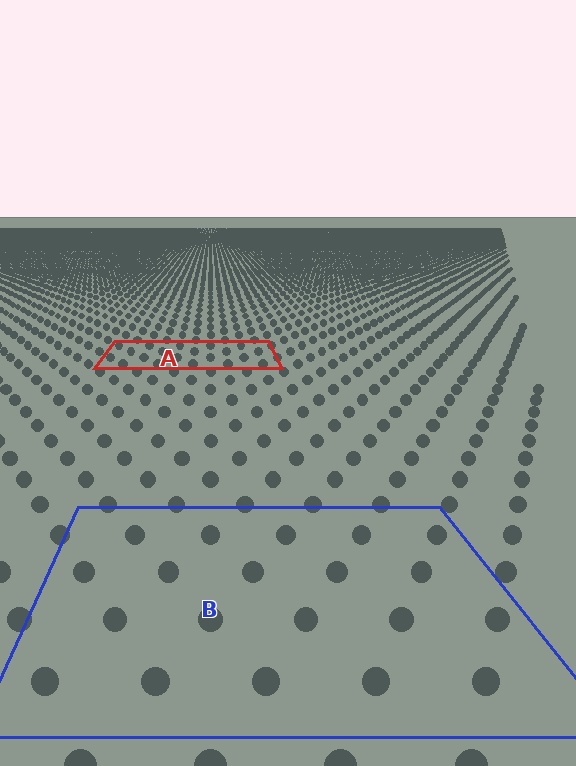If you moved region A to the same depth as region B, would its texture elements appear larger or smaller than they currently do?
They would appear larger. At a closer depth, the same texture elements are projected at a bigger on-screen size.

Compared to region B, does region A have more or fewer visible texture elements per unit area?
Region A has more texture elements per unit area — they are packed more densely because it is farther away.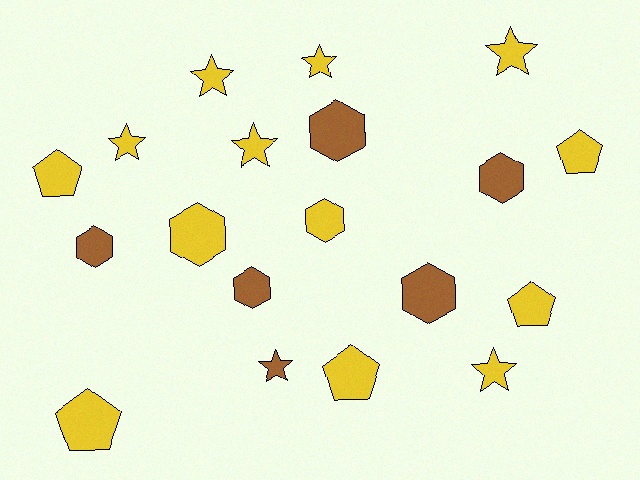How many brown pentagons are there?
There are no brown pentagons.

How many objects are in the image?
There are 19 objects.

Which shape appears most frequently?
Star, with 7 objects.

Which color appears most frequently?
Yellow, with 13 objects.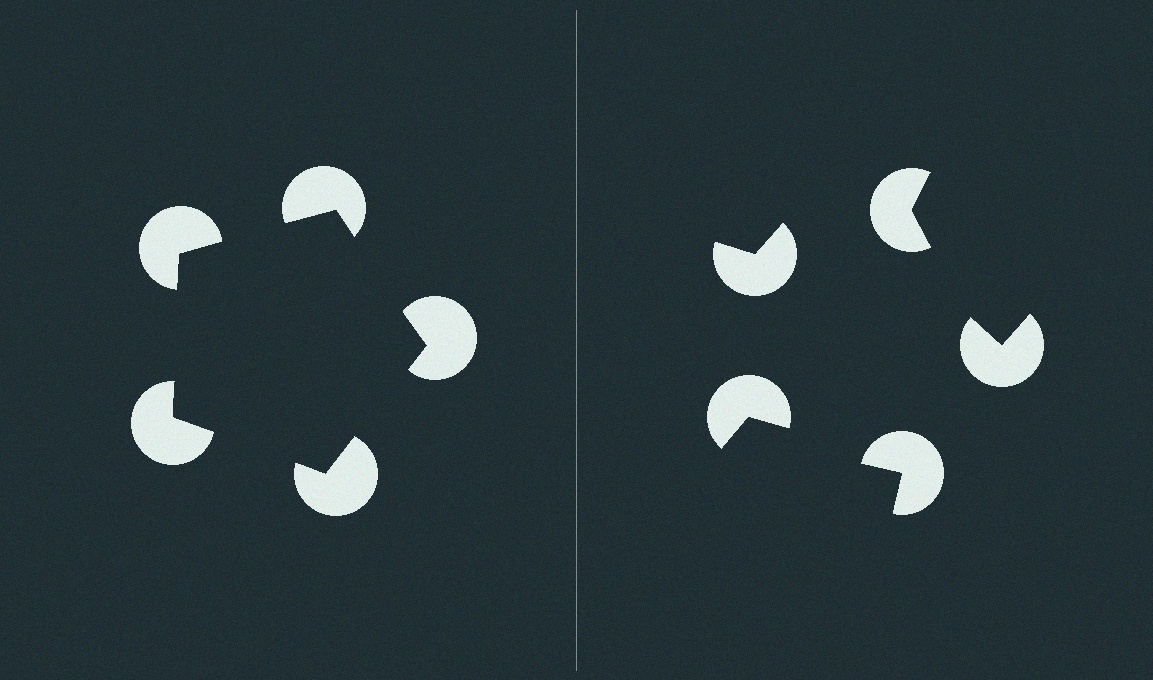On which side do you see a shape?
An illusory pentagon appears on the left side. On the right side the wedge cuts are rotated, so no coherent shape forms.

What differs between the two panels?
The pac-man discs are positioned identically on both sides; only the wedge orientations differ. On the left they align to a pentagon; on the right they are misaligned.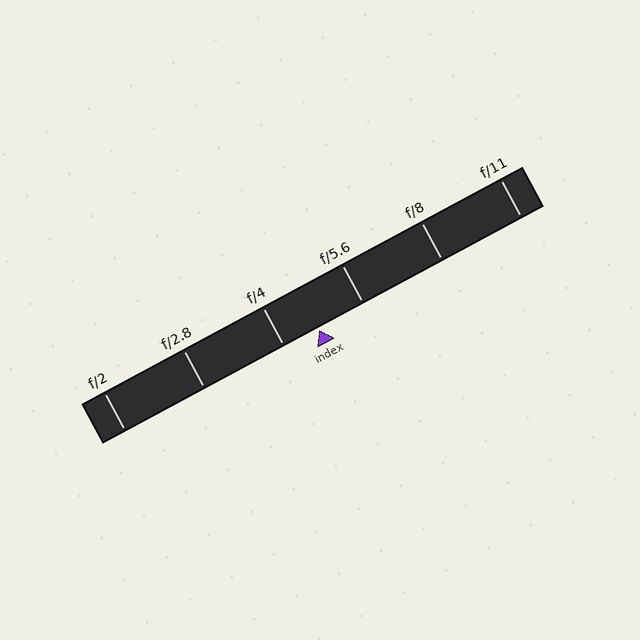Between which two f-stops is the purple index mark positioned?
The index mark is between f/4 and f/5.6.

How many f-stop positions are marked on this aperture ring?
There are 6 f-stop positions marked.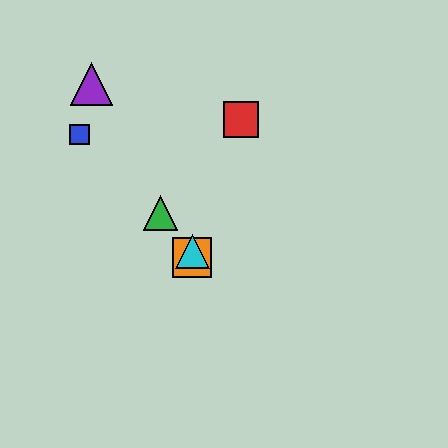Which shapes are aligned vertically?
The yellow triangle, the orange square, the cyan triangle are aligned vertically.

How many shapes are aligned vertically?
3 shapes (the yellow triangle, the orange square, the cyan triangle) are aligned vertically.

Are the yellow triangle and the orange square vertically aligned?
Yes, both are at x≈192.